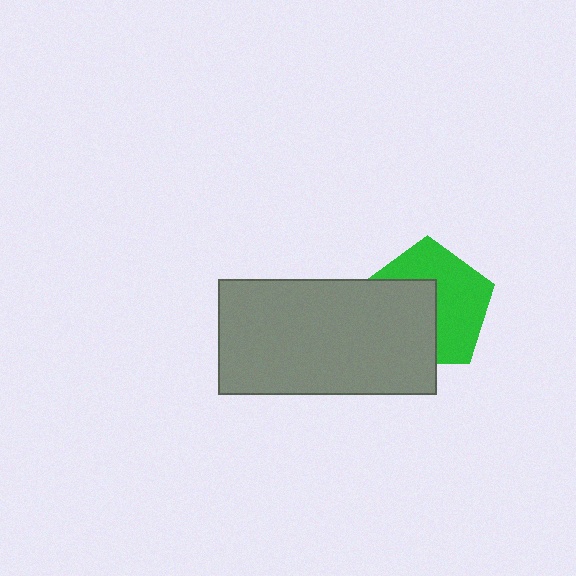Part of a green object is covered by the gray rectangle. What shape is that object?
It is a pentagon.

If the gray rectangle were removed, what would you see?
You would see the complete green pentagon.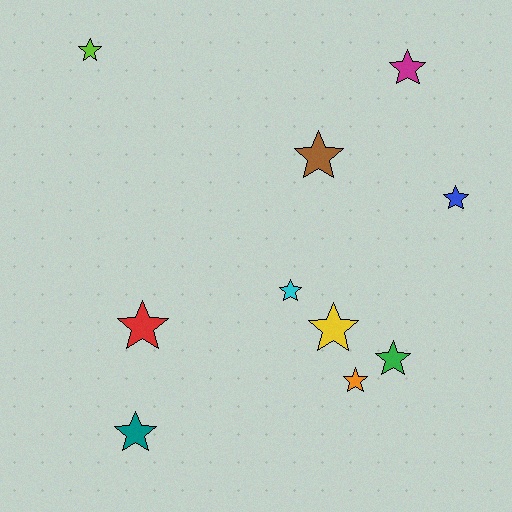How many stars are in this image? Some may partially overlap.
There are 10 stars.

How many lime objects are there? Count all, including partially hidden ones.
There is 1 lime object.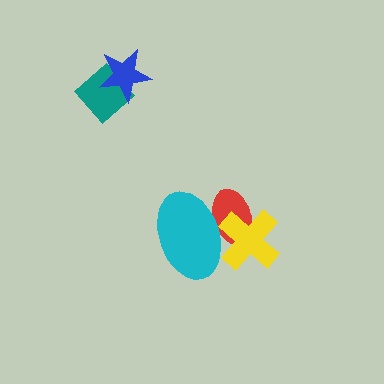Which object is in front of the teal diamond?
The blue star is in front of the teal diamond.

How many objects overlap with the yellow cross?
2 objects overlap with the yellow cross.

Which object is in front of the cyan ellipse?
The yellow cross is in front of the cyan ellipse.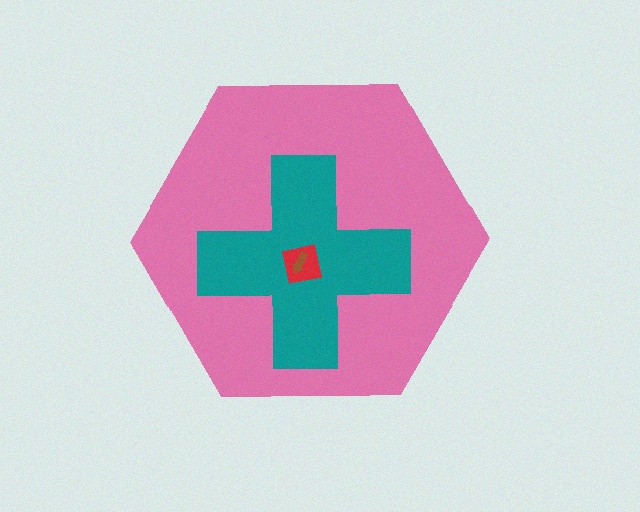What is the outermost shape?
The pink hexagon.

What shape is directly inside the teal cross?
The red square.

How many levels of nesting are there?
4.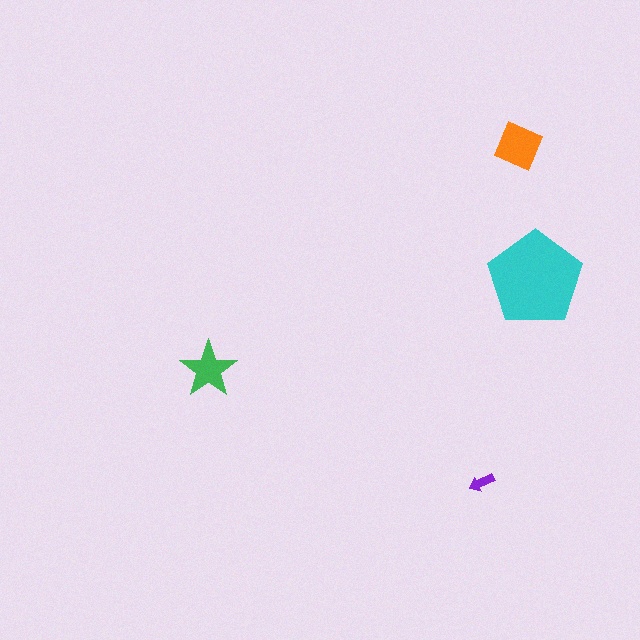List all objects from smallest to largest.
The purple arrow, the green star, the orange diamond, the cyan pentagon.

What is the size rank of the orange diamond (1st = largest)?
2nd.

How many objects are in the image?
There are 4 objects in the image.